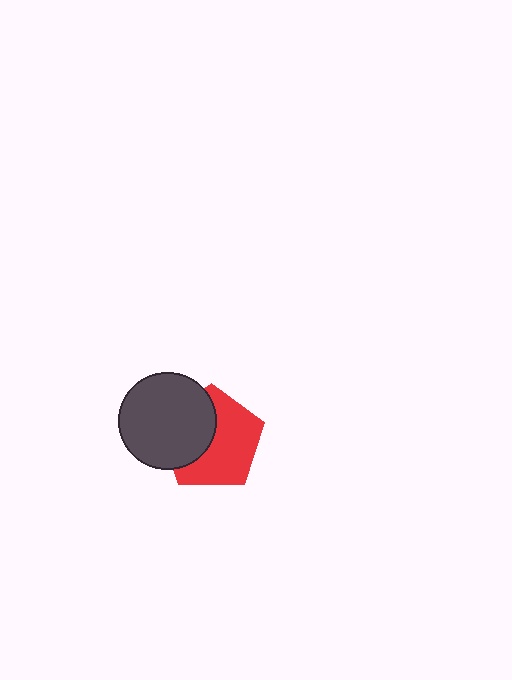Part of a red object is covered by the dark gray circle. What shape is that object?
It is a pentagon.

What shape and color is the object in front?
The object in front is a dark gray circle.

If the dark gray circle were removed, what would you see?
You would see the complete red pentagon.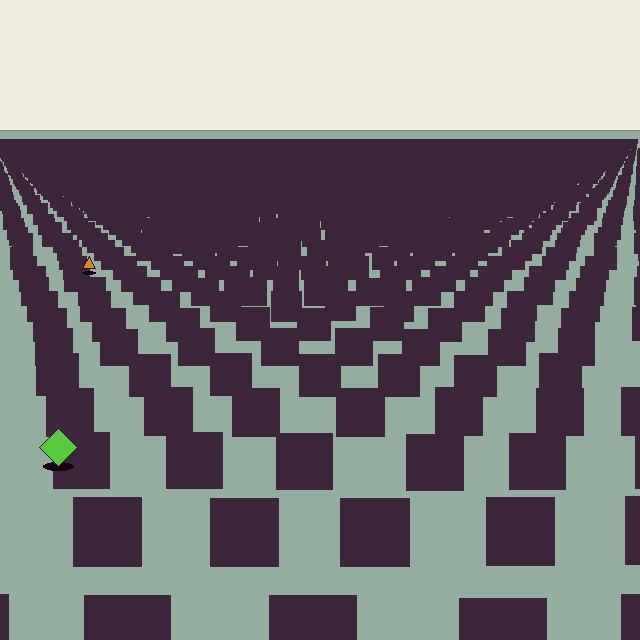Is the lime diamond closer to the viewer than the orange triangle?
Yes. The lime diamond is closer — you can tell from the texture gradient: the ground texture is coarser near it.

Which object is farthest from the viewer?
The orange triangle is farthest from the viewer. It appears smaller and the ground texture around it is denser.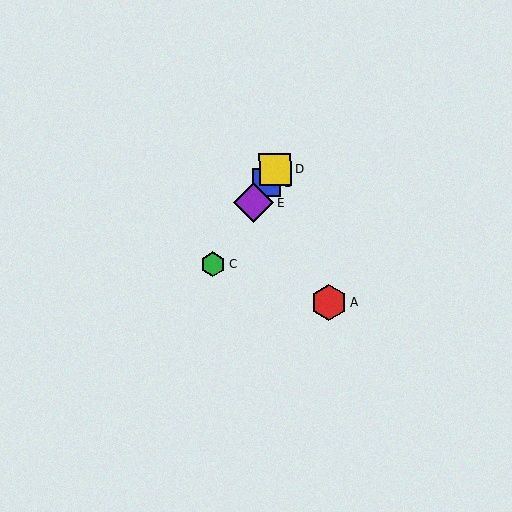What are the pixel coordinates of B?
Object B is at (267, 183).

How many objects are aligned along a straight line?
4 objects (B, C, D, E) are aligned along a straight line.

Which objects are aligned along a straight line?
Objects B, C, D, E are aligned along a straight line.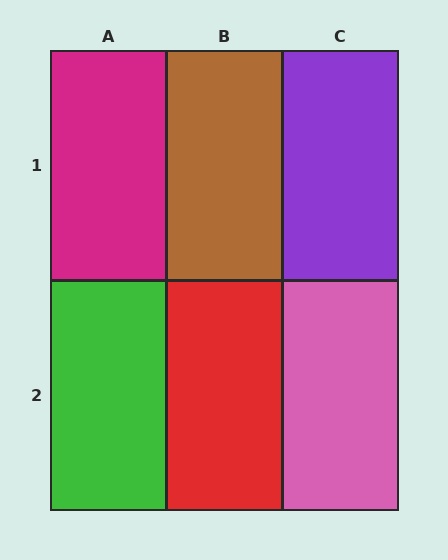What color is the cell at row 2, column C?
Pink.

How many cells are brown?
1 cell is brown.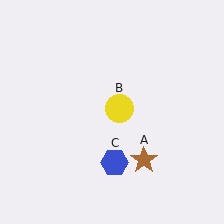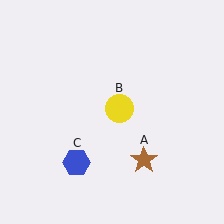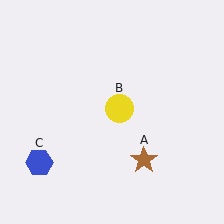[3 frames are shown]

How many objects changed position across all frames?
1 object changed position: blue hexagon (object C).